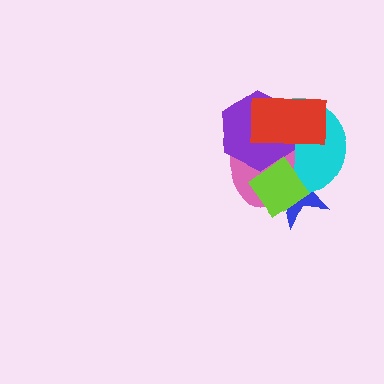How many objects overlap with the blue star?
3 objects overlap with the blue star.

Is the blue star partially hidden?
Yes, it is partially covered by another shape.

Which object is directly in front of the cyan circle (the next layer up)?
The pink ellipse is directly in front of the cyan circle.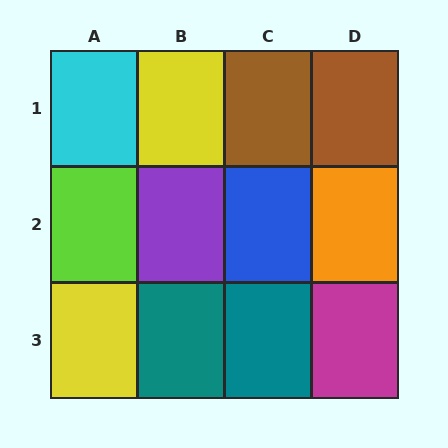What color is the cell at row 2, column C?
Blue.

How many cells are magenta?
1 cell is magenta.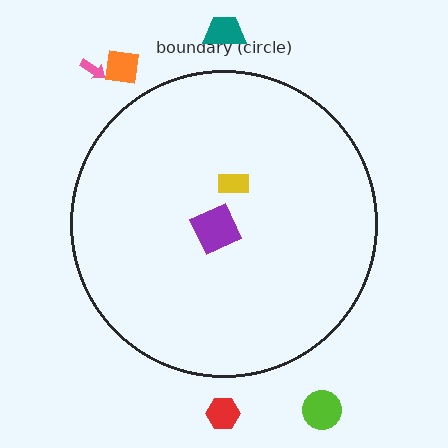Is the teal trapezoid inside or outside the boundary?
Outside.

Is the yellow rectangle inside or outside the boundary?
Inside.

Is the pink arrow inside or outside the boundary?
Outside.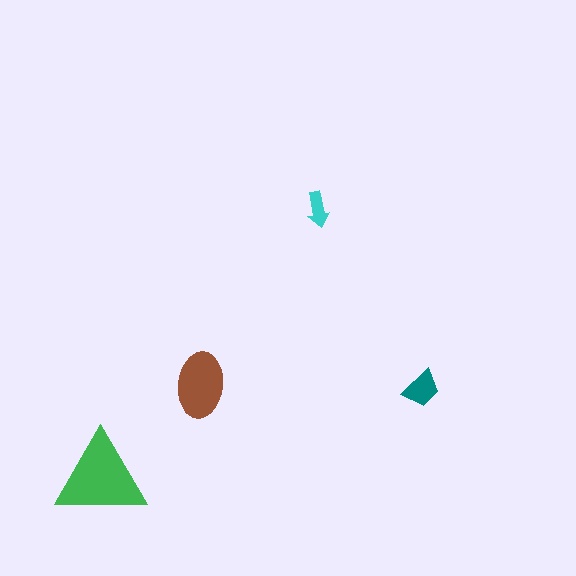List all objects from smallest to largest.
The cyan arrow, the teal trapezoid, the brown ellipse, the green triangle.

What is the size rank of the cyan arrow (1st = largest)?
4th.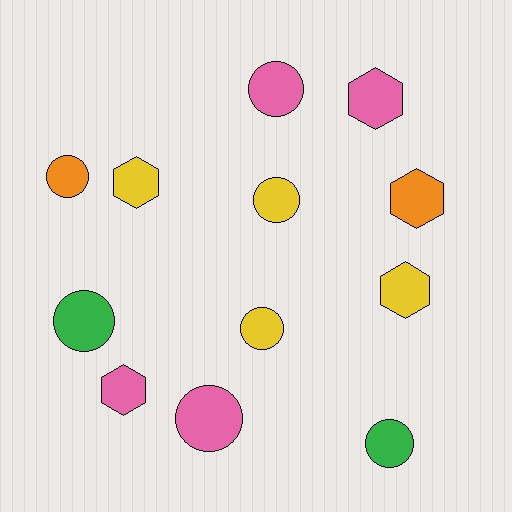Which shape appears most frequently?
Circle, with 7 objects.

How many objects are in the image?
There are 12 objects.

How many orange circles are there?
There is 1 orange circle.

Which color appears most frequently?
Pink, with 4 objects.